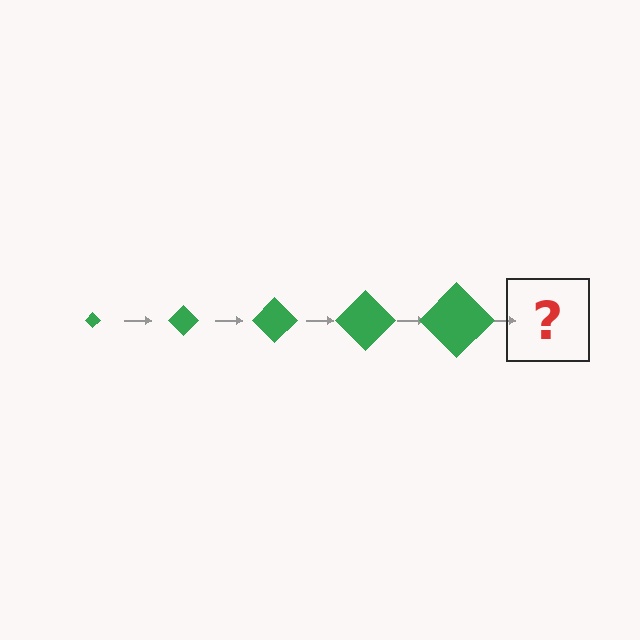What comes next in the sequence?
The next element should be a green diamond, larger than the previous one.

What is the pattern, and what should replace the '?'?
The pattern is that the diamond gets progressively larger each step. The '?' should be a green diamond, larger than the previous one.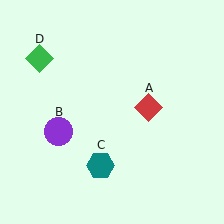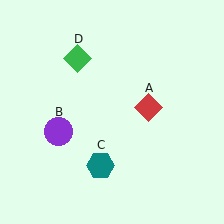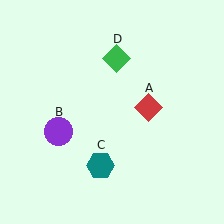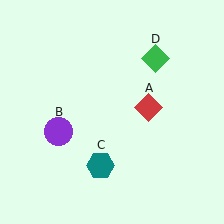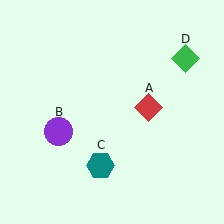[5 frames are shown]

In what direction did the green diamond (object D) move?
The green diamond (object D) moved right.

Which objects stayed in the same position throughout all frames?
Red diamond (object A) and purple circle (object B) and teal hexagon (object C) remained stationary.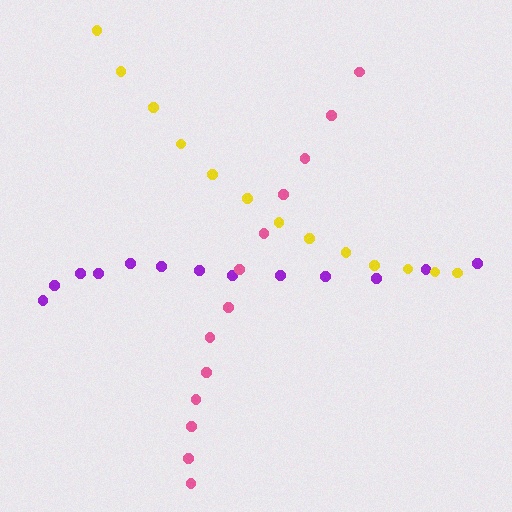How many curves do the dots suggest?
There are 3 distinct paths.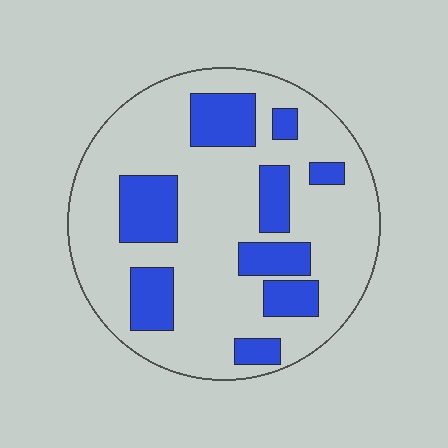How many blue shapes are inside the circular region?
9.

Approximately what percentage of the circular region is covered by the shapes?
Approximately 25%.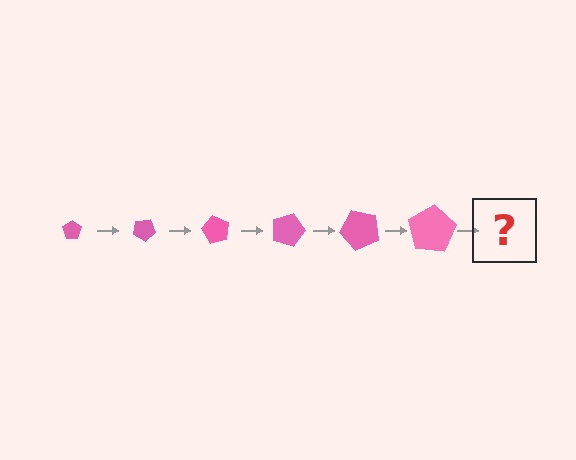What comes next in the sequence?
The next element should be a pentagon, larger than the previous one and rotated 180 degrees from the start.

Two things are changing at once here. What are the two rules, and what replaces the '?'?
The two rules are that the pentagon grows larger each step and it rotates 30 degrees each step. The '?' should be a pentagon, larger than the previous one and rotated 180 degrees from the start.